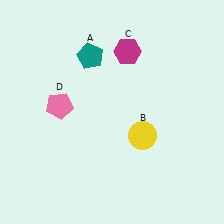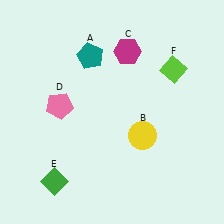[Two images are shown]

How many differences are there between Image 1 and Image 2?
There are 2 differences between the two images.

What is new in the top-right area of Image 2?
A lime diamond (F) was added in the top-right area of Image 2.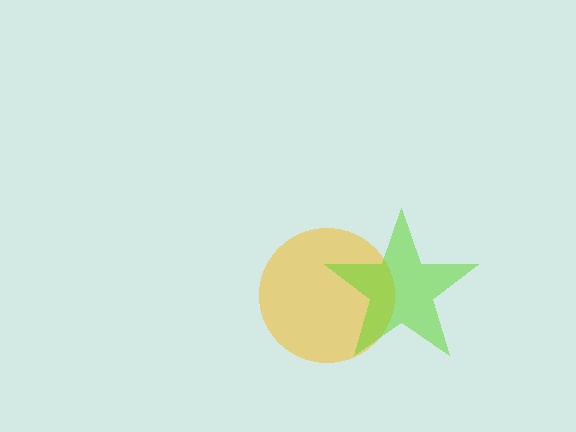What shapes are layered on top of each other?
The layered shapes are: a yellow circle, a lime star.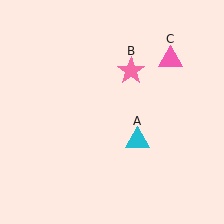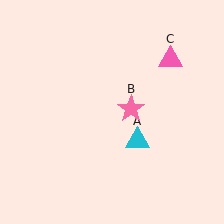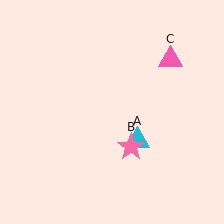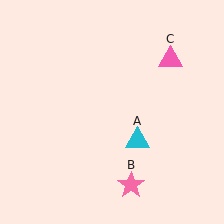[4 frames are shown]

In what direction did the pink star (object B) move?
The pink star (object B) moved down.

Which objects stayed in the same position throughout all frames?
Cyan triangle (object A) and pink triangle (object C) remained stationary.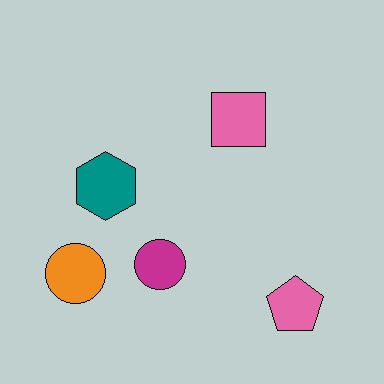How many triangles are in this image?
There are no triangles.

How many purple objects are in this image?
There are no purple objects.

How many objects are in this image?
There are 5 objects.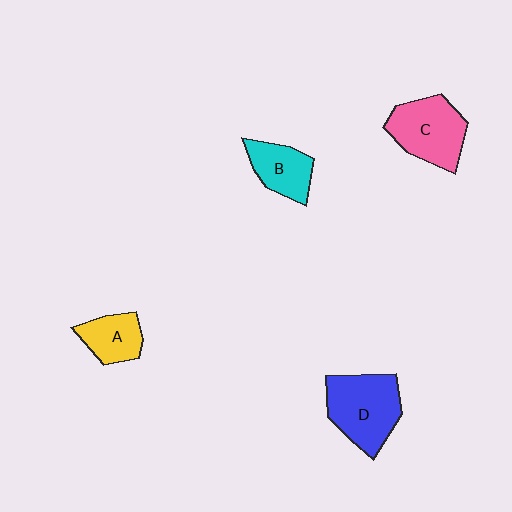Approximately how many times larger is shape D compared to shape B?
Approximately 1.6 times.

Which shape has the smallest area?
Shape A (yellow).